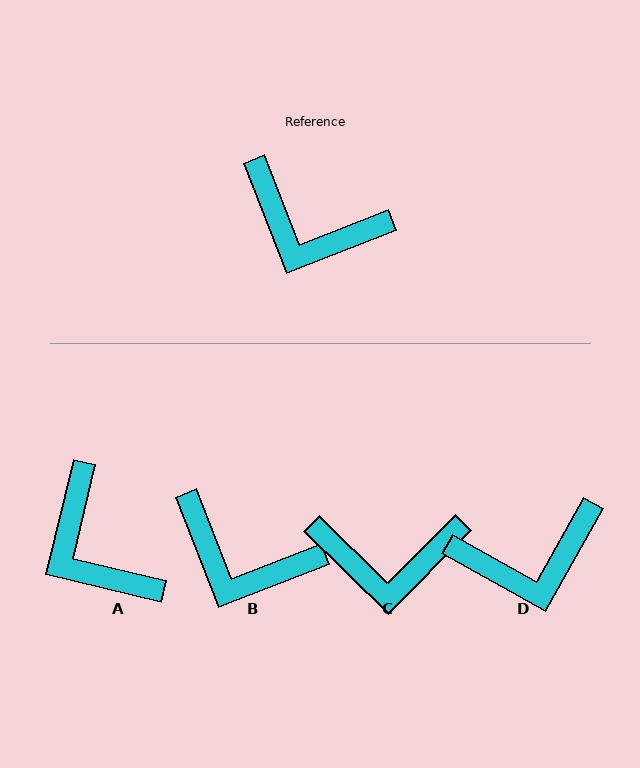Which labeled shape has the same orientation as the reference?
B.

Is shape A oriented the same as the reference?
No, it is off by about 35 degrees.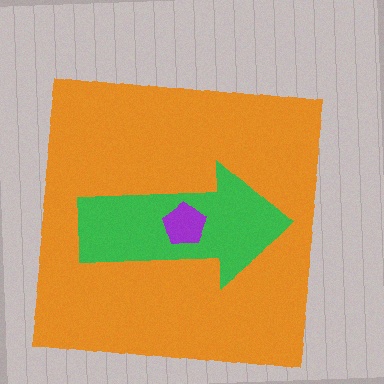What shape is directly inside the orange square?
The green arrow.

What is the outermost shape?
The orange square.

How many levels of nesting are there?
3.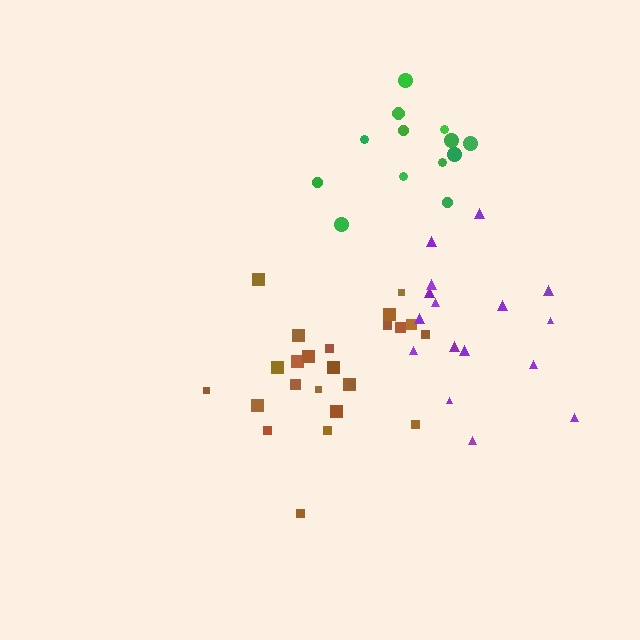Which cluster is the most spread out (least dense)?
Purple.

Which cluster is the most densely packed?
Green.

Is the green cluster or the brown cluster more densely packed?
Green.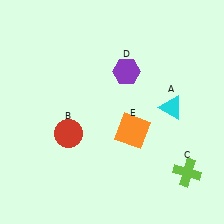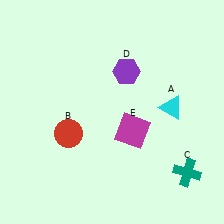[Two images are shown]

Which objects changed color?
C changed from lime to teal. E changed from orange to magenta.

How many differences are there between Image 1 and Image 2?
There are 2 differences between the two images.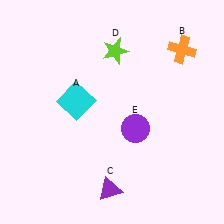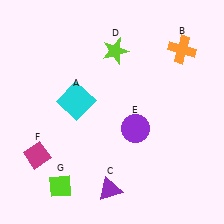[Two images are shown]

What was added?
A magenta diamond (F), a lime diamond (G) were added in Image 2.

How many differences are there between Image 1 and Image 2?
There are 2 differences between the two images.